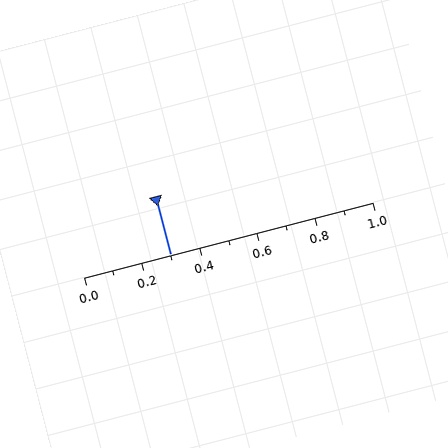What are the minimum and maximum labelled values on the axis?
The axis runs from 0.0 to 1.0.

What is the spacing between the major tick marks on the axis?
The major ticks are spaced 0.2 apart.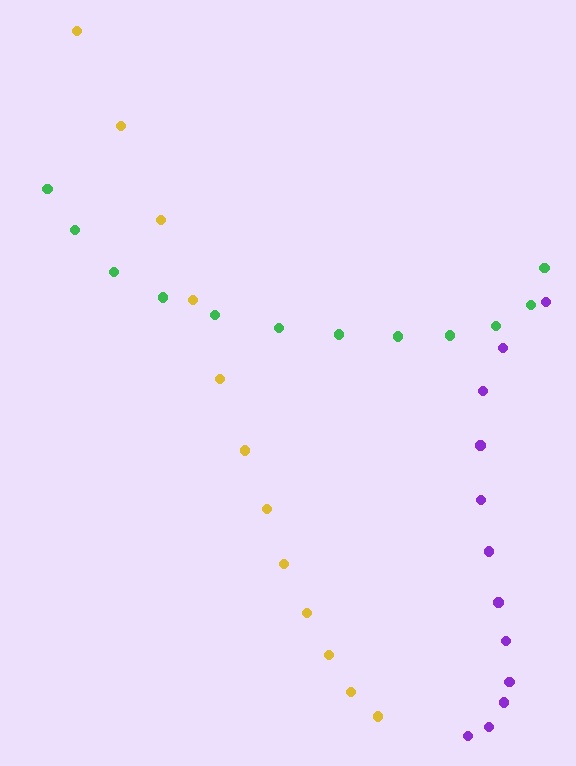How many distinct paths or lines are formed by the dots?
There are 3 distinct paths.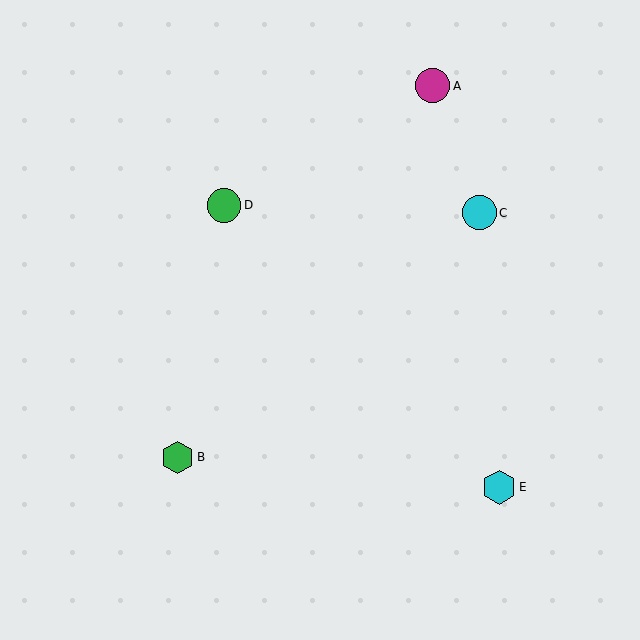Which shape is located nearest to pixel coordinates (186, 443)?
The green hexagon (labeled B) at (177, 457) is nearest to that location.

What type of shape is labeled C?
Shape C is a cyan circle.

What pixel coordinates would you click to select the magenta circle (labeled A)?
Click at (432, 86) to select the magenta circle A.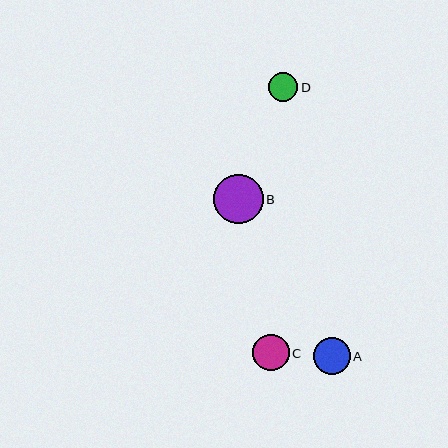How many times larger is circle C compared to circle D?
Circle C is approximately 1.3 times the size of circle D.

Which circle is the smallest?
Circle D is the smallest with a size of approximately 29 pixels.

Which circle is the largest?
Circle B is the largest with a size of approximately 50 pixels.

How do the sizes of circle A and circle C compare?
Circle A and circle C are approximately the same size.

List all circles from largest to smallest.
From largest to smallest: B, A, C, D.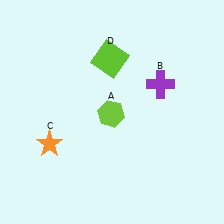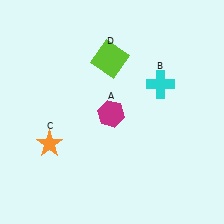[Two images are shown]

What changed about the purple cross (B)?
In Image 1, B is purple. In Image 2, it changed to cyan.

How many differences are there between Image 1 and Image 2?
There are 2 differences between the two images.